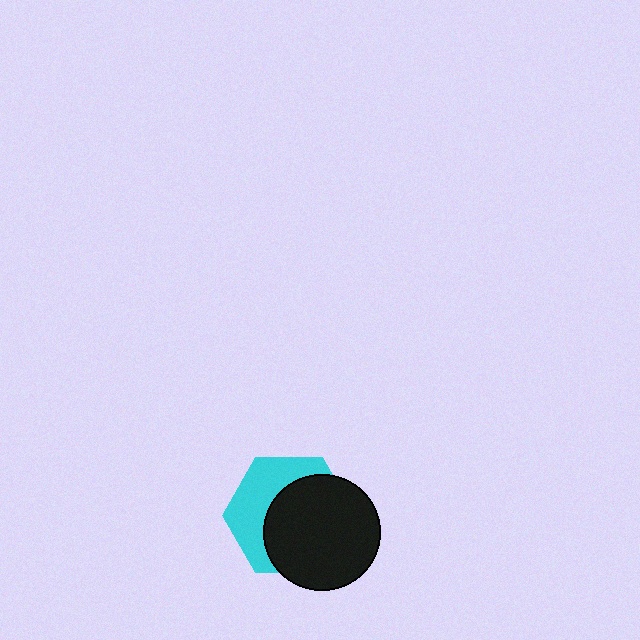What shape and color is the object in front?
The object in front is a black circle.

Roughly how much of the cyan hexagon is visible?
A small part of it is visible (roughly 42%).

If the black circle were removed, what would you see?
You would see the complete cyan hexagon.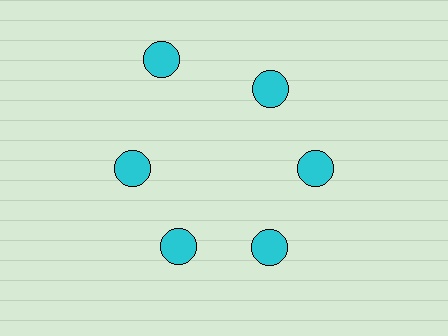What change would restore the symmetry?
The symmetry would be restored by moving it inward, back onto the ring so that all 6 circles sit at equal angles and equal distance from the center.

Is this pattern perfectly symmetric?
No. The 6 cyan circles are arranged in a ring, but one element near the 11 o'clock position is pushed outward from the center, breaking the 6-fold rotational symmetry.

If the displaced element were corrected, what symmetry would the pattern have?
It would have 6-fold rotational symmetry — the pattern would map onto itself every 60 degrees.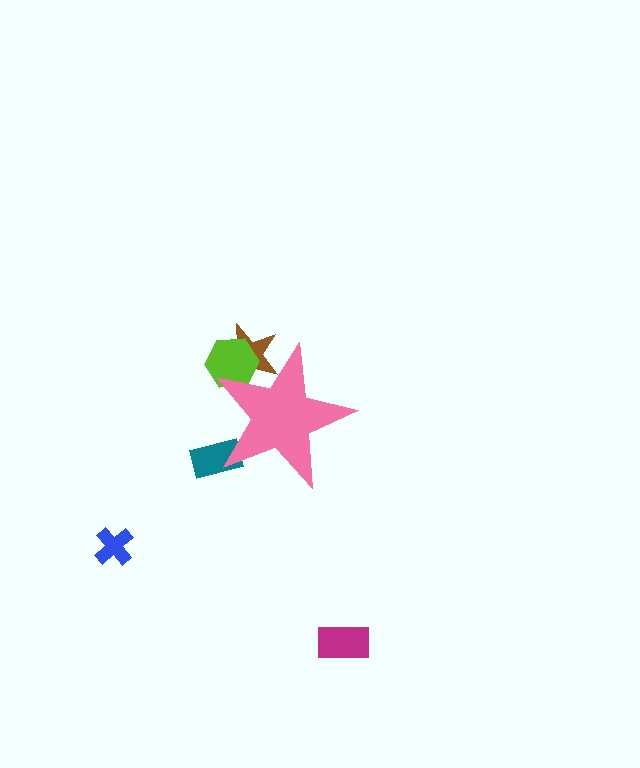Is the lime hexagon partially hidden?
Yes, the lime hexagon is partially hidden behind the pink star.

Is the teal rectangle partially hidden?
Yes, the teal rectangle is partially hidden behind the pink star.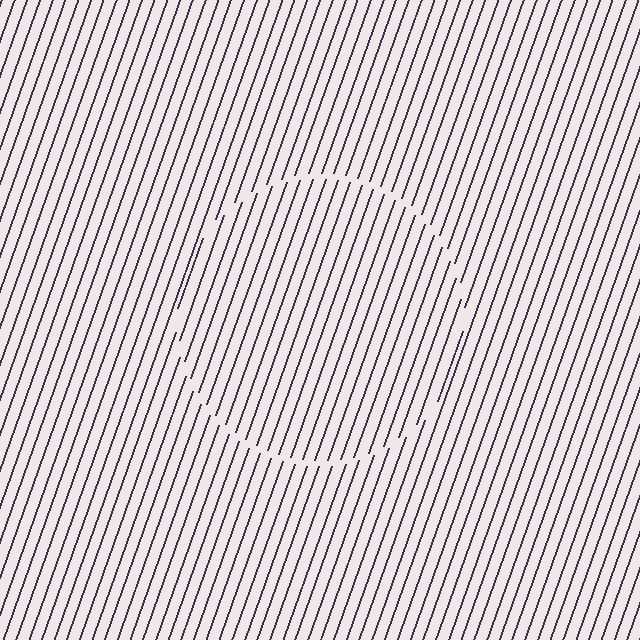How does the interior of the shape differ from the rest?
The interior of the shape contains the same grating, shifted by half a period — the contour is defined by the phase discontinuity where line-ends from the inner and outer gratings abut.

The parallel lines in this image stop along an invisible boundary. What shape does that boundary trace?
An illusory circle. The interior of the shape contains the same grating, shifted by half a period — the contour is defined by the phase discontinuity where line-ends from the inner and outer gratings abut.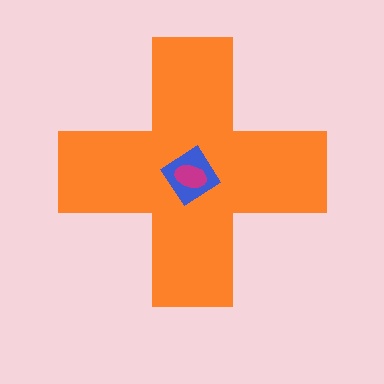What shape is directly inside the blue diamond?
The magenta ellipse.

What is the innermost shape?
The magenta ellipse.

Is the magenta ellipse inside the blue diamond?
Yes.